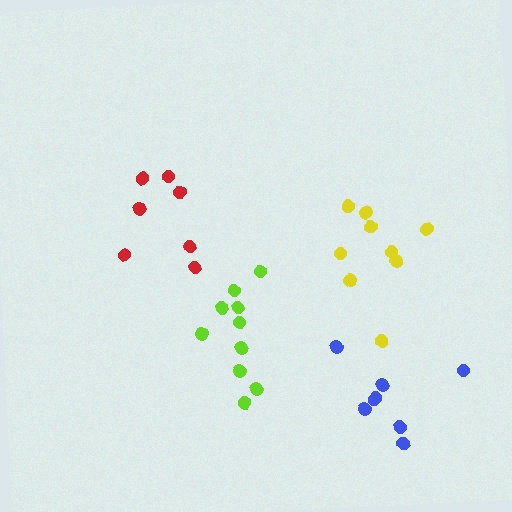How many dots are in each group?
Group 1: 10 dots, Group 2: 8 dots, Group 3: 7 dots, Group 4: 9 dots (34 total).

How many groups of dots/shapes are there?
There are 4 groups.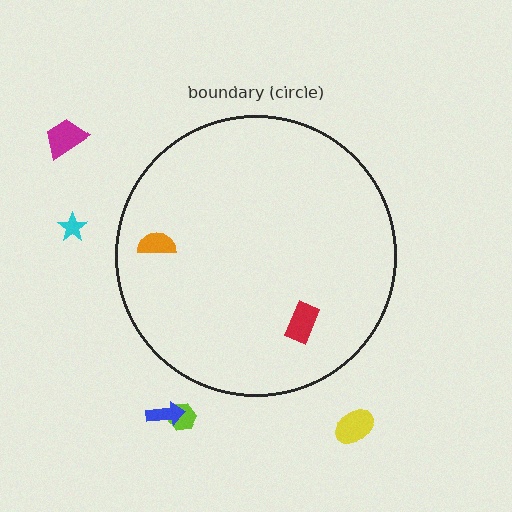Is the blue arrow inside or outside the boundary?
Outside.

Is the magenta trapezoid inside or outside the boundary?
Outside.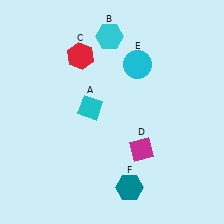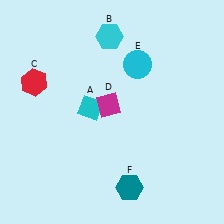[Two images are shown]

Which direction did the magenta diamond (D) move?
The magenta diamond (D) moved up.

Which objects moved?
The objects that moved are: the red hexagon (C), the magenta diamond (D).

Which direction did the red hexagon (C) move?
The red hexagon (C) moved left.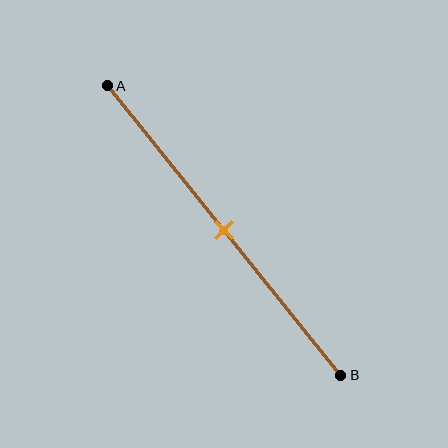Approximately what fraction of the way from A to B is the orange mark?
The orange mark is approximately 50% of the way from A to B.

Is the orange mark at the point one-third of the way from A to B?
No, the mark is at about 50% from A, not at the 33% one-third point.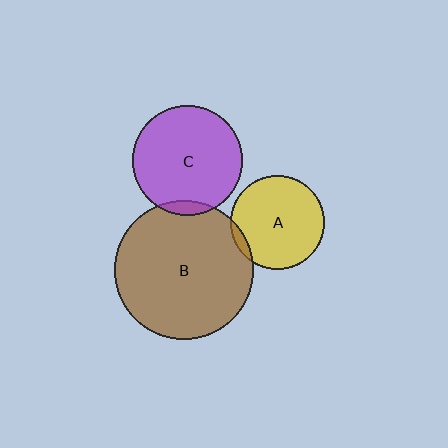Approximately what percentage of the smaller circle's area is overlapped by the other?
Approximately 5%.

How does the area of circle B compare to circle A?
Approximately 2.2 times.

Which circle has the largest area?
Circle B (brown).